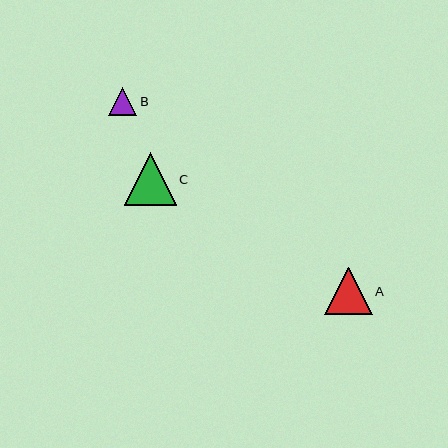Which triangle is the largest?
Triangle C is the largest with a size of approximately 52 pixels.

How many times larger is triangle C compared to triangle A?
Triangle C is approximately 1.1 times the size of triangle A.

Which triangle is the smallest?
Triangle B is the smallest with a size of approximately 29 pixels.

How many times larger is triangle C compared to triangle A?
Triangle C is approximately 1.1 times the size of triangle A.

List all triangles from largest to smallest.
From largest to smallest: C, A, B.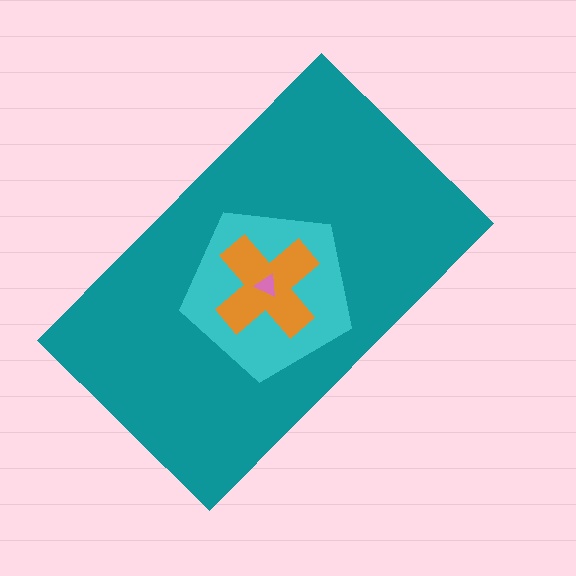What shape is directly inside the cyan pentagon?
The orange cross.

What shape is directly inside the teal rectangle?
The cyan pentagon.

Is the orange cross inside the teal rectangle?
Yes.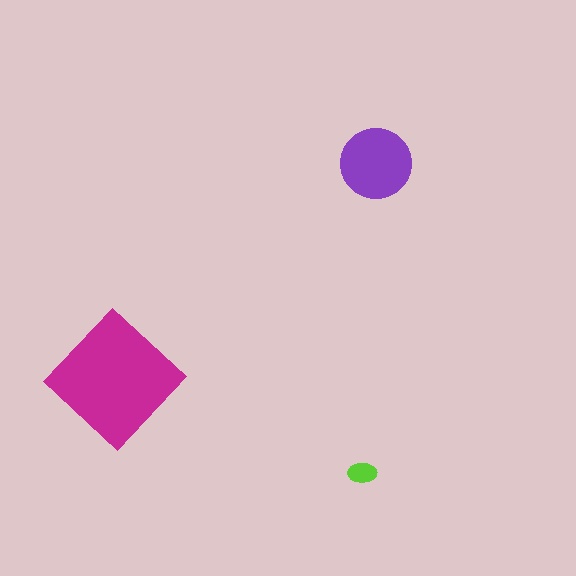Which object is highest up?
The purple circle is topmost.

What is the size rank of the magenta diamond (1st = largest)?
1st.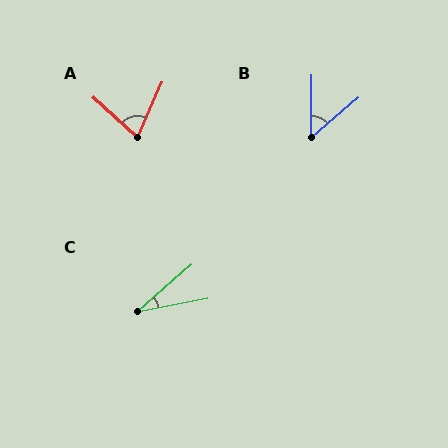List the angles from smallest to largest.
C (31°), B (50°), A (71°).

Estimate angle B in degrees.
Approximately 50 degrees.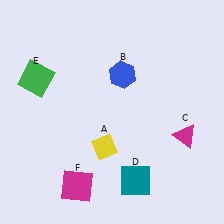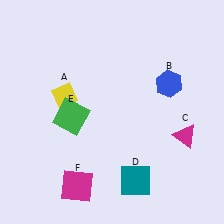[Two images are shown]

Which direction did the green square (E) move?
The green square (E) moved down.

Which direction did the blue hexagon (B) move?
The blue hexagon (B) moved right.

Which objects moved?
The objects that moved are: the yellow diamond (A), the blue hexagon (B), the green square (E).